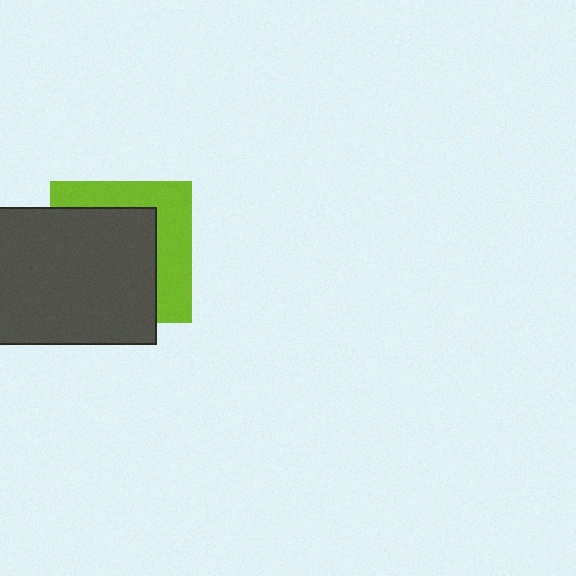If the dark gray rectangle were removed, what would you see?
You would see the complete lime square.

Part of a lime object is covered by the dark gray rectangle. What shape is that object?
It is a square.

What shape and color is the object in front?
The object in front is a dark gray rectangle.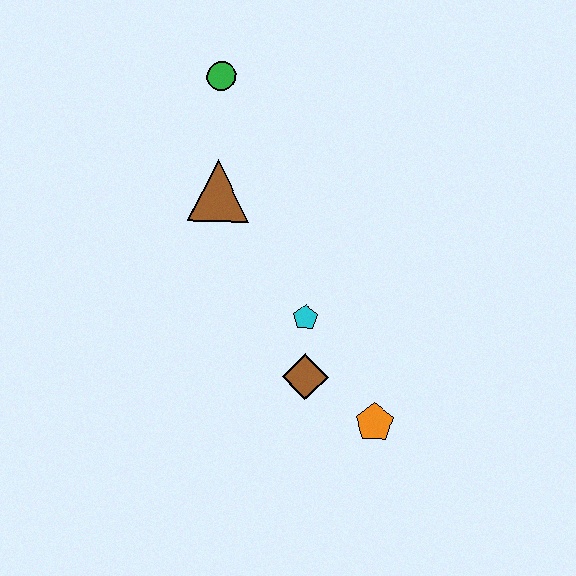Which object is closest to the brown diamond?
The cyan pentagon is closest to the brown diamond.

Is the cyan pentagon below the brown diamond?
No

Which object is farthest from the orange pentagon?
The green circle is farthest from the orange pentagon.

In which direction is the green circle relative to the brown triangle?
The green circle is above the brown triangle.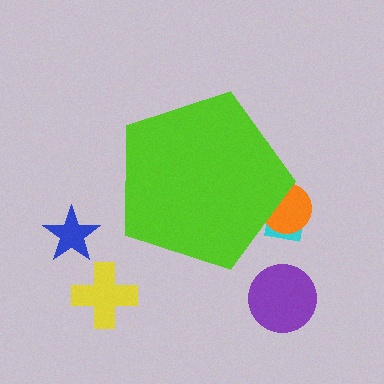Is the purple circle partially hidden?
No, the purple circle is fully visible.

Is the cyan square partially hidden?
Yes, the cyan square is partially hidden behind the lime pentagon.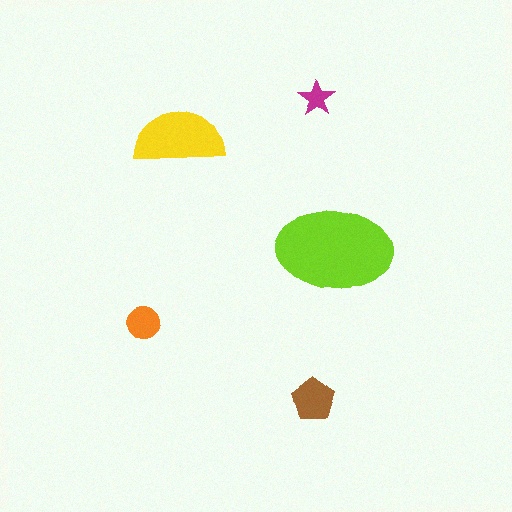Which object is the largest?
The lime ellipse.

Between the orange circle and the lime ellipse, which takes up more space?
The lime ellipse.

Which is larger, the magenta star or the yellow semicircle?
The yellow semicircle.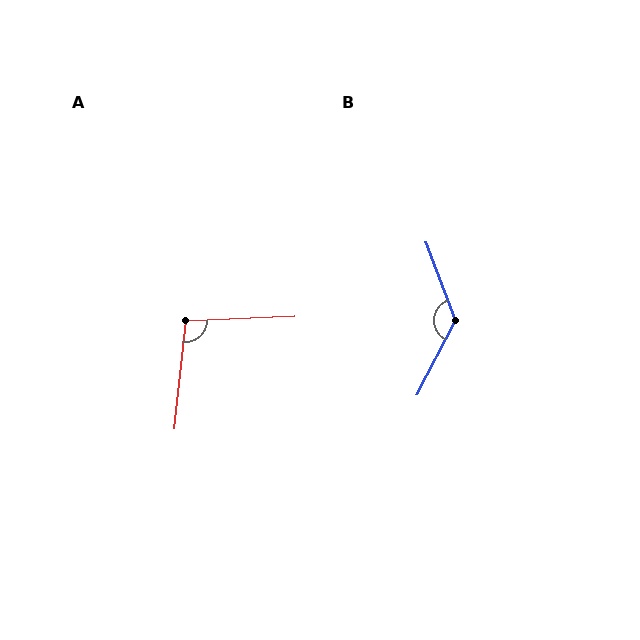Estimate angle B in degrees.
Approximately 132 degrees.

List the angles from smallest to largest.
A (98°), B (132°).